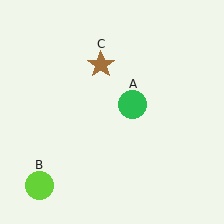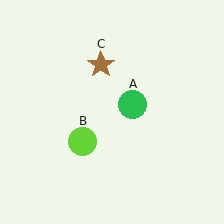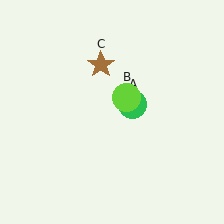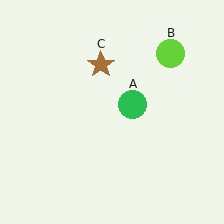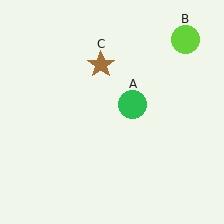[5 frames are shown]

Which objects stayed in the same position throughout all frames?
Green circle (object A) and brown star (object C) remained stationary.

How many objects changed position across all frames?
1 object changed position: lime circle (object B).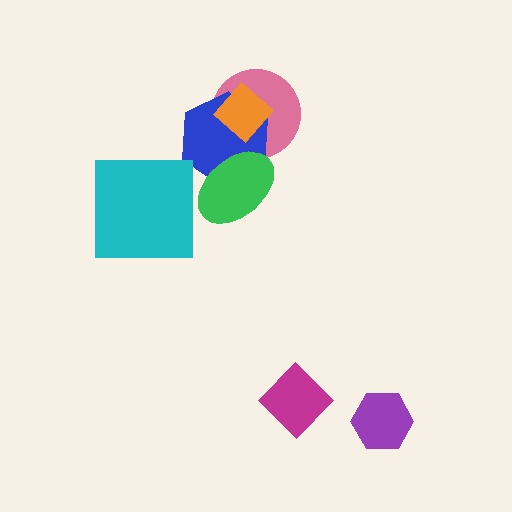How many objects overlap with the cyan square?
0 objects overlap with the cyan square.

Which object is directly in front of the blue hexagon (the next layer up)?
The green ellipse is directly in front of the blue hexagon.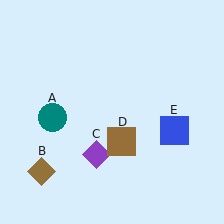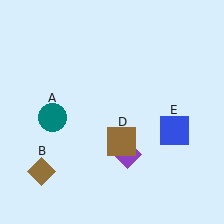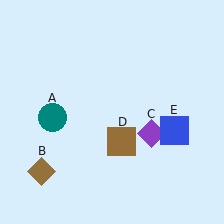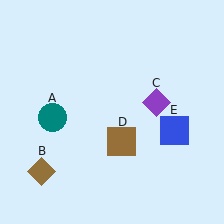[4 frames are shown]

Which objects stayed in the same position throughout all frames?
Teal circle (object A) and brown diamond (object B) and brown square (object D) and blue square (object E) remained stationary.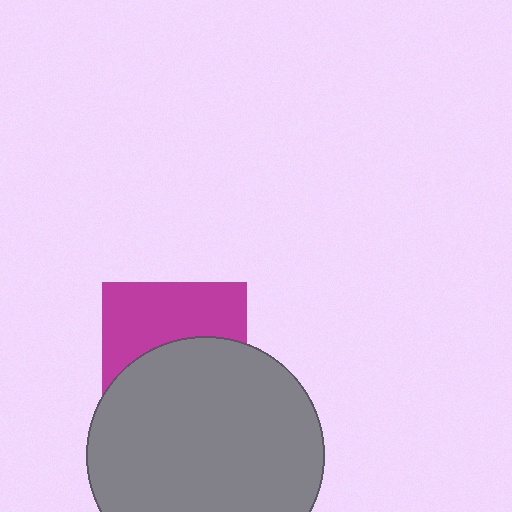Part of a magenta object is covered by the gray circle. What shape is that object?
It is a square.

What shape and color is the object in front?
The object in front is a gray circle.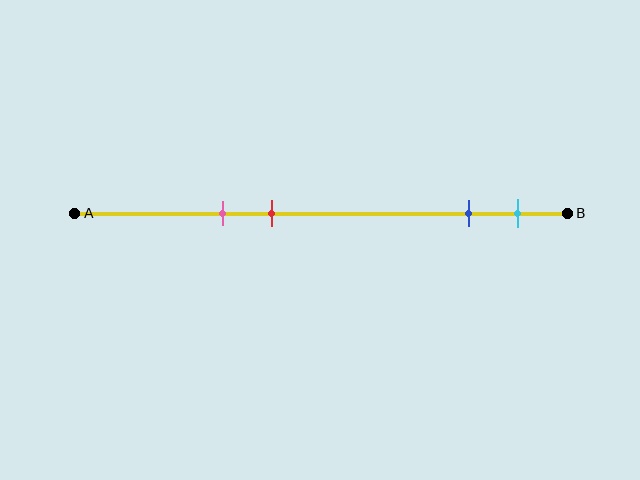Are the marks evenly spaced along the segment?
No, the marks are not evenly spaced.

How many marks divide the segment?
There are 4 marks dividing the segment.